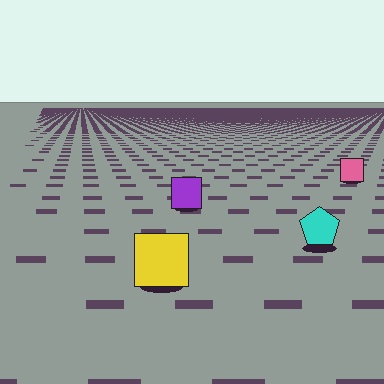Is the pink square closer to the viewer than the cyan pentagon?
No. The cyan pentagon is closer — you can tell from the texture gradient: the ground texture is coarser near it.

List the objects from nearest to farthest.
From nearest to farthest: the yellow square, the cyan pentagon, the purple square, the pink square.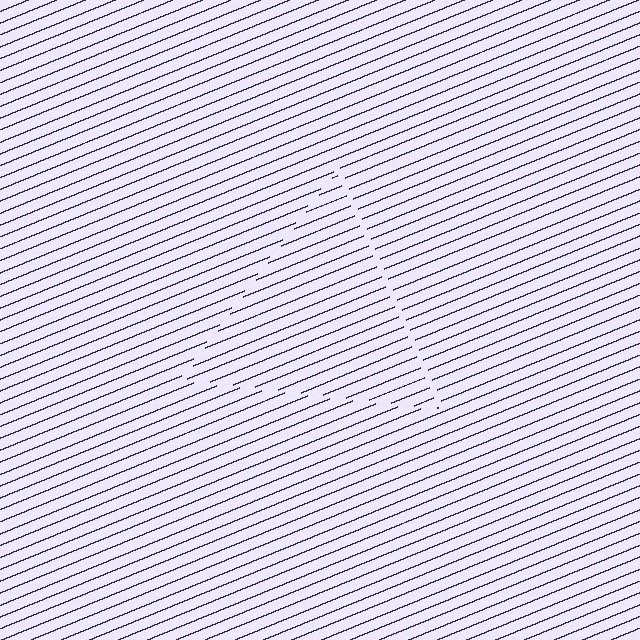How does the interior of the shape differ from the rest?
The interior of the shape contains the same grating, shifted by half a period — the contour is defined by the phase discontinuity where line-ends from the inner and outer gratings abut.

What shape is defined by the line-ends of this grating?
An illusory triangle. The interior of the shape contains the same grating, shifted by half a period — the contour is defined by the phase discontinuity where line-ends from the inner and outer gratings abut.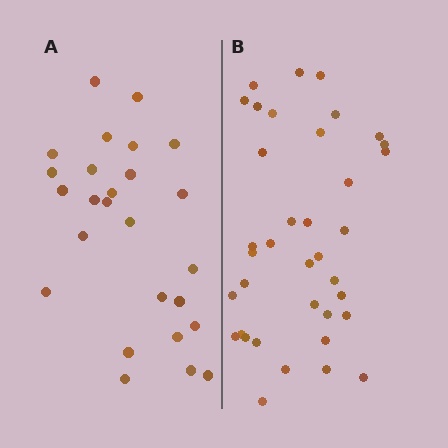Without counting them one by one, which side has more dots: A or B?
Region B (the right region) has more dots.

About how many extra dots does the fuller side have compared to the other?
Region B has roughly 12 or so more dots than region A.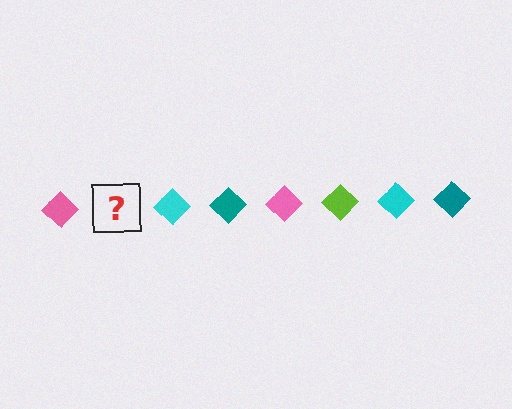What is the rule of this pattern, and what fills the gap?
The rule is that the pattern cycles through pink, lime, cyan, teal diamonds. The gap should be filled with a lime diamond.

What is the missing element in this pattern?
The missing element is a lime diamond.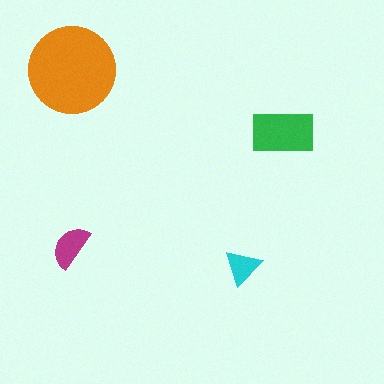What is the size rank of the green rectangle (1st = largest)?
2nd.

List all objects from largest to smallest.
The orange circle, the green rectangle, the magenta semicircle, the cyan triangle.